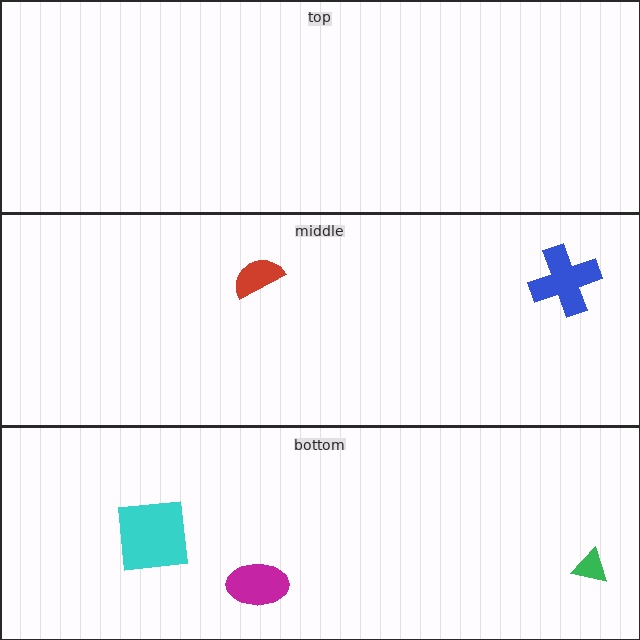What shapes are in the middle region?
The blue cross, the red semicircle.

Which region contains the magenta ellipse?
The bottom region.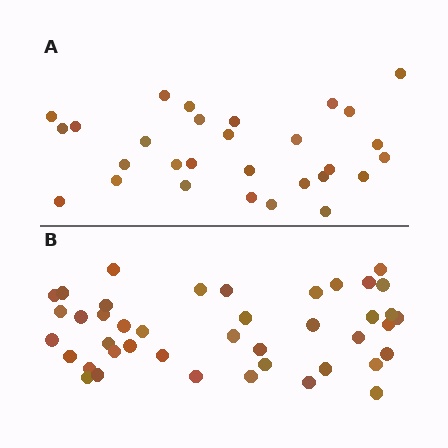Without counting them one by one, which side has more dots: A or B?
Region B (the bottom region) has more dots.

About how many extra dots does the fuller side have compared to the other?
Region B has approximately 15 more dots than region A.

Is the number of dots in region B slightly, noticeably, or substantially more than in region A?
Region B has noticeably more, but not dramatically so. The ratio is roughly 1.4 to 1.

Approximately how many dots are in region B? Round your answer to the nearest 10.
About 40 dots. (The exact count is 42, which rounds to 40.)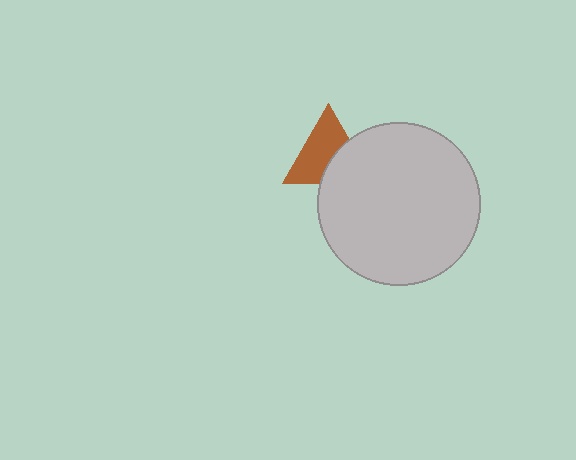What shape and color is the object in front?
The object in front is a light gray circle.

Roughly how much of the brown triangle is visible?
About half of it is visible (roughly 63%).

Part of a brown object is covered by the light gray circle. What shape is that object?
It is a triangle.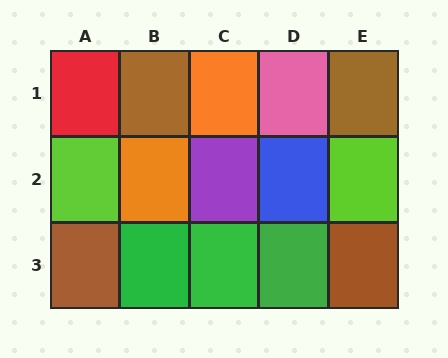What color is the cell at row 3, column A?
Brown.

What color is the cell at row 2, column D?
Blue.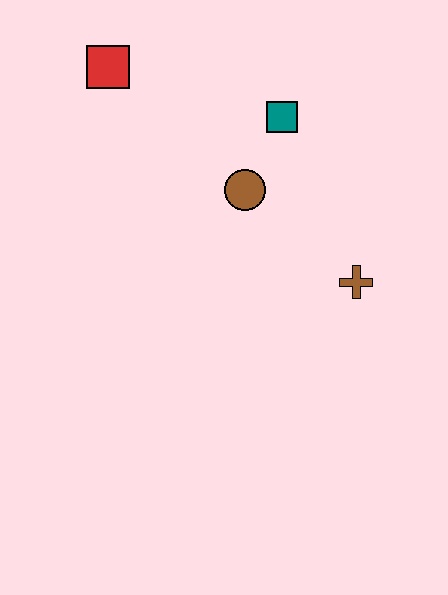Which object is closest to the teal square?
The brown circle is closest to the teal square.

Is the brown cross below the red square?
Yes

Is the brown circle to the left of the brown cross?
Yes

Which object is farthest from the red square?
The brown cross is farthest from the red square.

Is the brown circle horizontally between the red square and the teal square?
Yes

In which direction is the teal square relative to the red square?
The teal square is to the right of the red square.